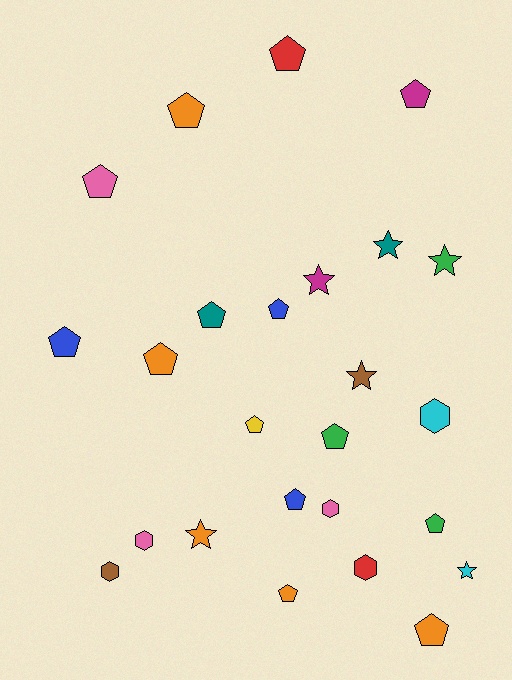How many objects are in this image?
There are 25 objects.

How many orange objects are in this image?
There are 5 orange objects.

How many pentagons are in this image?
There are 14 pentagons.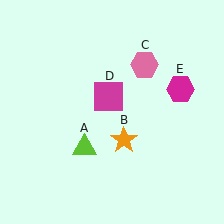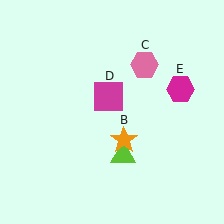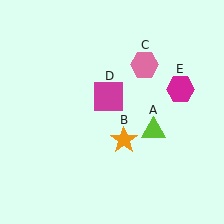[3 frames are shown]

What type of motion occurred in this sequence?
The lime triangle (object A) rotated counterclockwise around the center of the scene.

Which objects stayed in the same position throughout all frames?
Orange star (object B) and pink hexagon (object C) and magenta square (object D) and magenta hexagon (object E) remained stationary.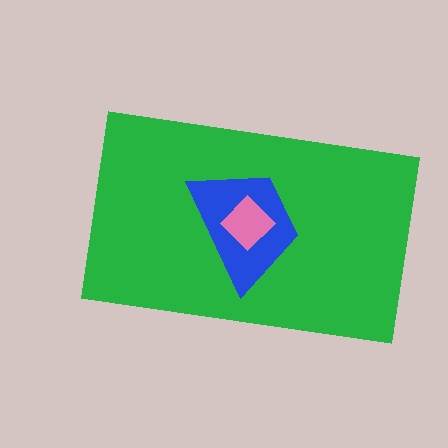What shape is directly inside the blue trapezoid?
The pink diamond.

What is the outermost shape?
The green rectangle.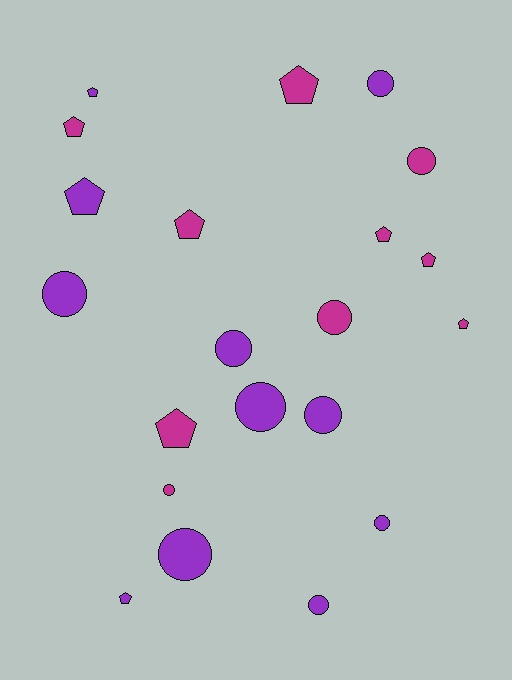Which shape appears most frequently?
Circle, with 11 objects.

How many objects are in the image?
There are 21 objects.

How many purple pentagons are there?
There are 3 purple pentagons.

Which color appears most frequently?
Purple, with 11 objects.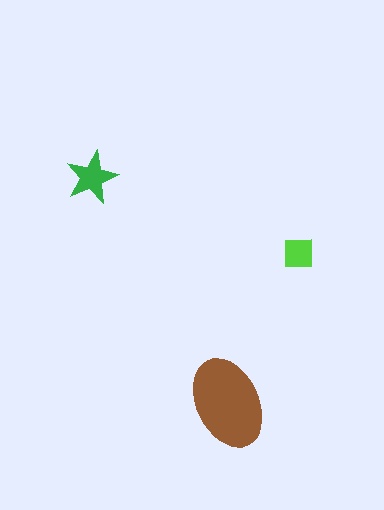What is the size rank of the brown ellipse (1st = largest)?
1st.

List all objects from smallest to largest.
The lime square, the green star, the brown ellipse.